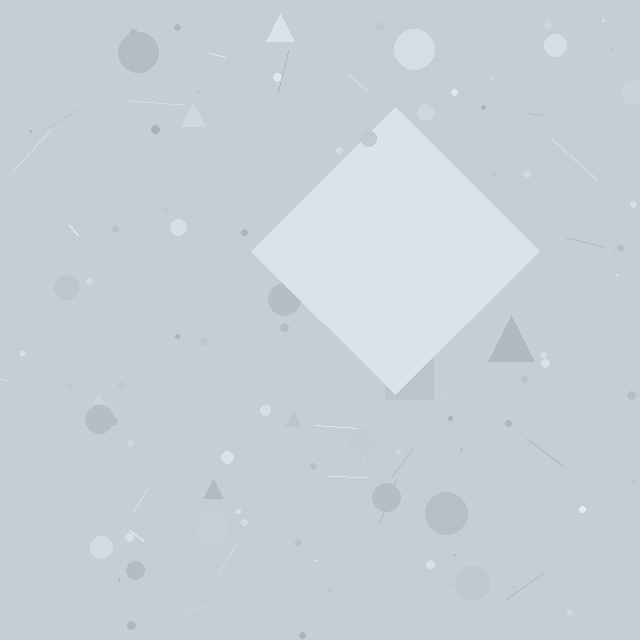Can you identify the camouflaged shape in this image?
The camouflaged shape is a diamond.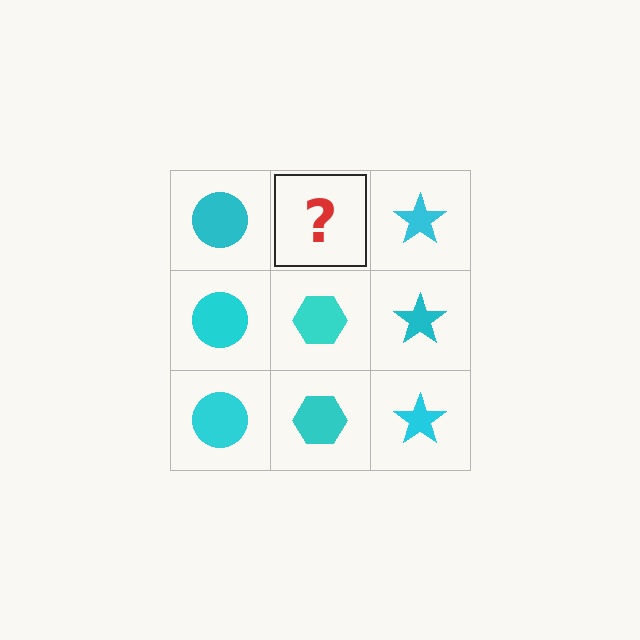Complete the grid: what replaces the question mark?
The question mark should be replaced with a cyan hexagon.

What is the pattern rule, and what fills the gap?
The rule is that each column has a consistent shape. The gap should be filled with a cyan hexagon.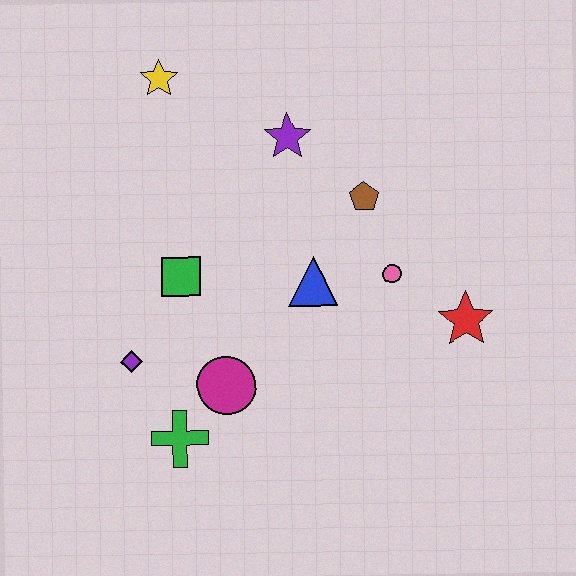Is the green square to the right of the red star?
No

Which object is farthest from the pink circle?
The yellow star is farthest from the pink circle.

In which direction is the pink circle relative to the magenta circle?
The pink circle is to the right of the magenta circle.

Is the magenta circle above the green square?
No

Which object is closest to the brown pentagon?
The pink circle is closest to the brown pentagon.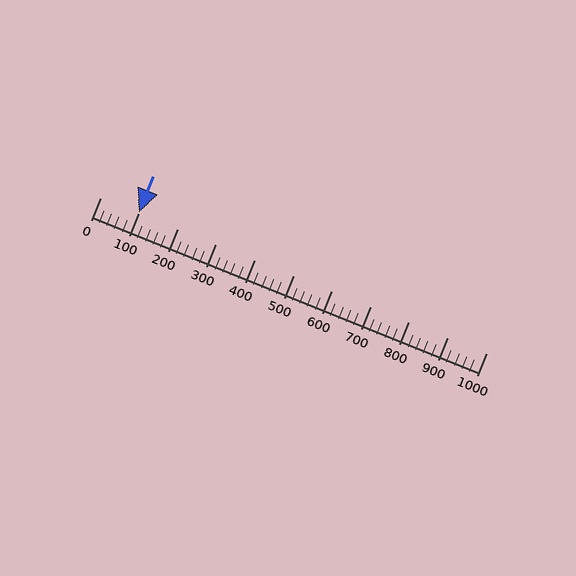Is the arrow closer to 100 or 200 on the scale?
The arrow is closer to 100.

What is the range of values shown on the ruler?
The ruler shows values from 0 to 1000.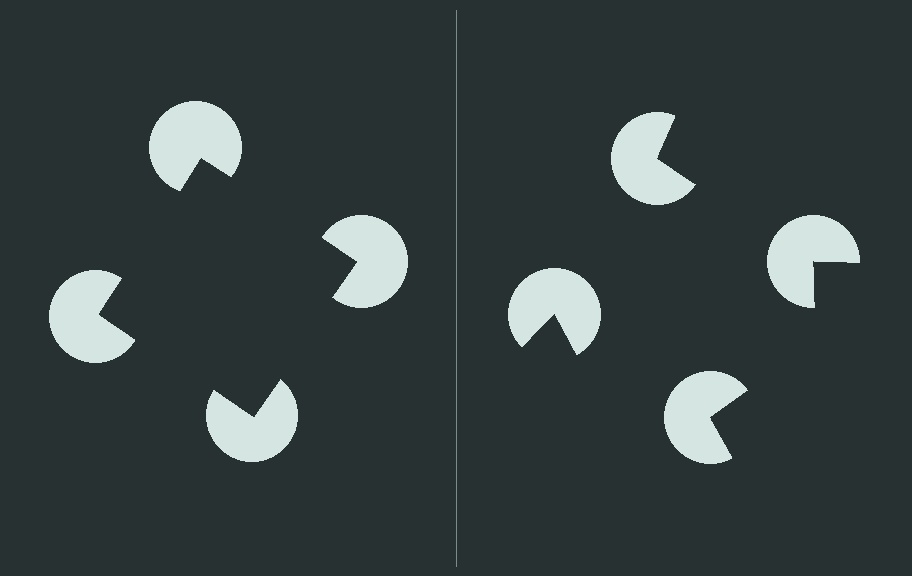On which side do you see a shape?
An illusory square appears on the left side. On the right side the wedge cuts are rotated, so no coherent shape forms.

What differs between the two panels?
The pac-man discs are positioned identically on both sides; only the wedge orientations differ. On the left they align to a square; on the right they are misaligned.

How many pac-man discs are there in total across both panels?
8 — 4 on each side.